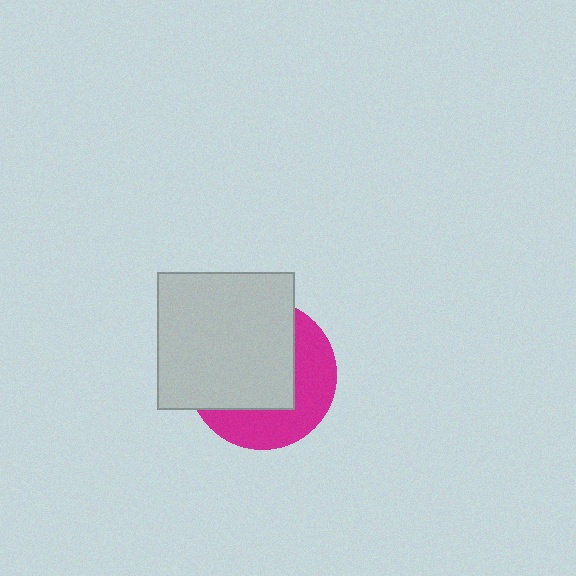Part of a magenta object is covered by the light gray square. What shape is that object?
It is a circle.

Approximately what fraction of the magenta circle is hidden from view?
Roughly 59% of the magenta circle is hidden behind the light gray square.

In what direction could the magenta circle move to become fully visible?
The magenta circle could move toward the lower-right. That would shift it out from behind the light gray square entirely.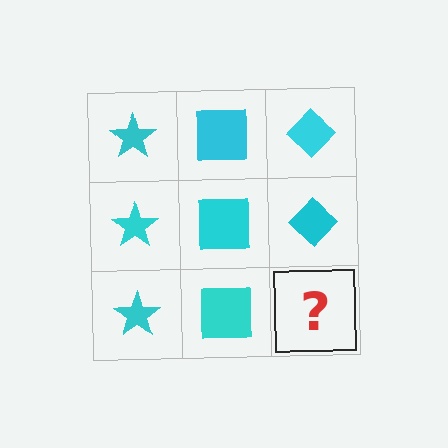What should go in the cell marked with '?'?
The missing cell should contain a cyan diamond.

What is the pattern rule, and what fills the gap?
The rule is that each column has a consistent shape. The gap should be filled with a cyan diamond.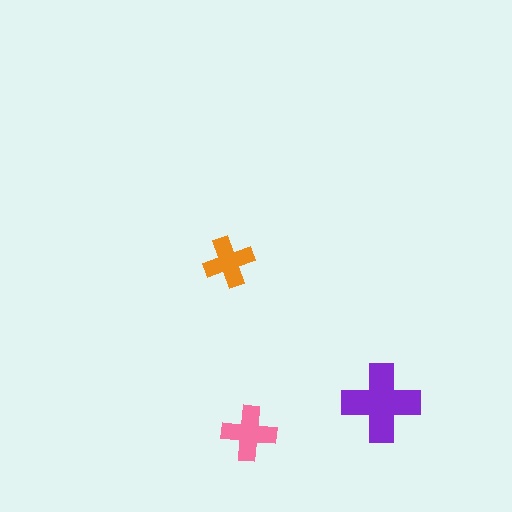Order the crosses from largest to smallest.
the purple one, the pink one, the orange one.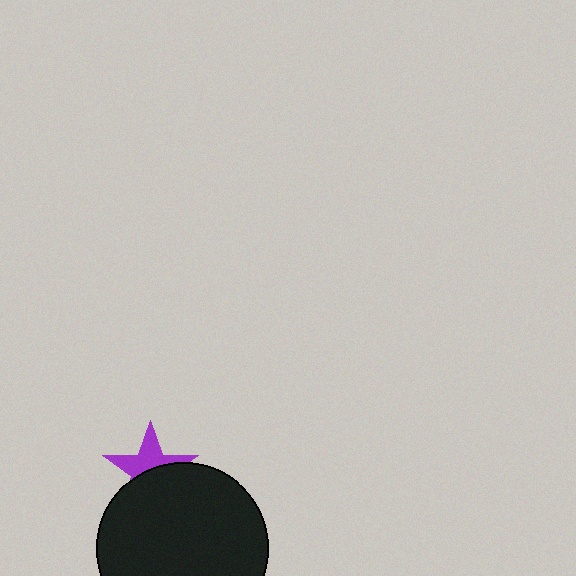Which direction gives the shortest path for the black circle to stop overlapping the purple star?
Moving down gives the shortest separation.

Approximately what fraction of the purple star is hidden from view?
Roughly 51% of the purple star is hidden behind the black circle.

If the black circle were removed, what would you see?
You would see the complete purple star.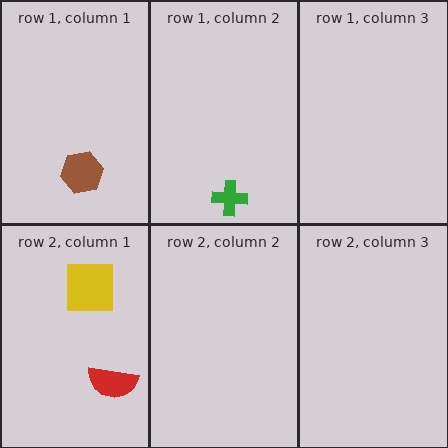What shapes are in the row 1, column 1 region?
The brown hexagon.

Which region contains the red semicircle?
The row 2, column 1 region.